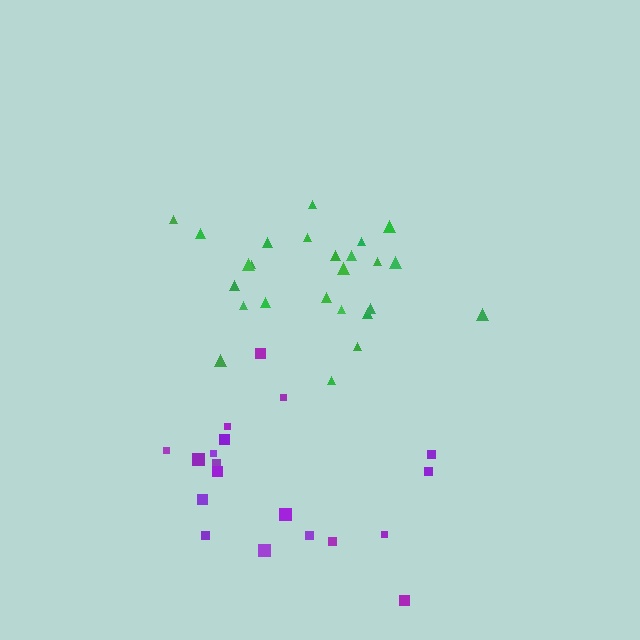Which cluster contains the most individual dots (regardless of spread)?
Green (25).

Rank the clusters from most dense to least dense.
green, purple.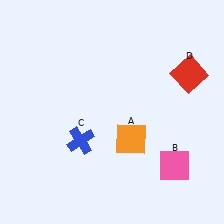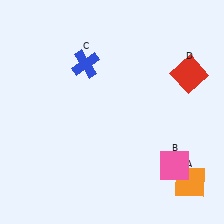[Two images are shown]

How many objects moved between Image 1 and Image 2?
2 objects moved between the two images.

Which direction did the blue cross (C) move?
The blue cross (C) moved up.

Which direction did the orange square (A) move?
The orange square (A) moved right.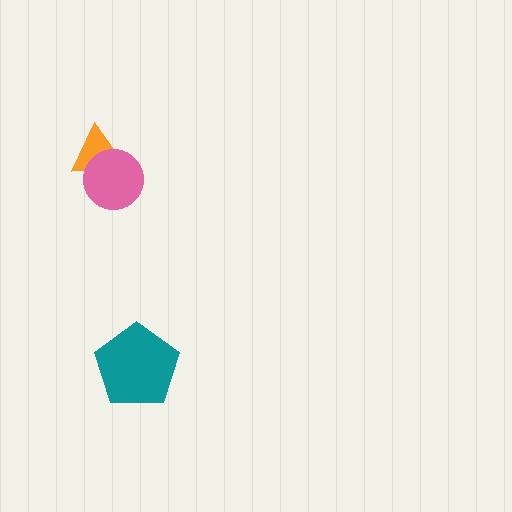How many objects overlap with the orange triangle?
1 object overlaps with the orange triangle.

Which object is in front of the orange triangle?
The pink circle is in front of the orange triangle.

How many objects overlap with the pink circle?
1 object overlaps with the pink circle.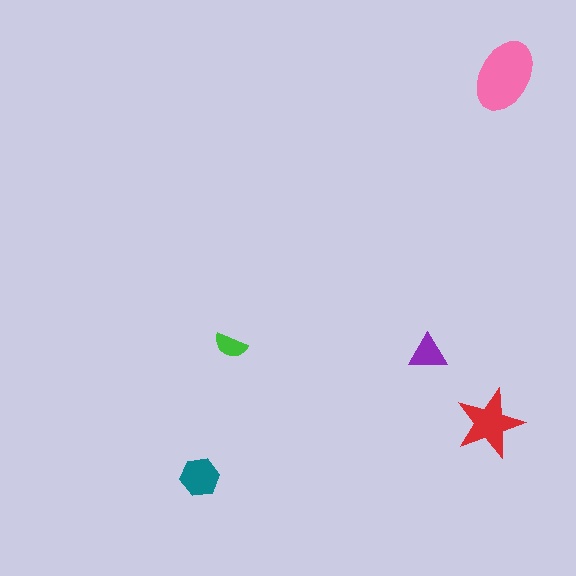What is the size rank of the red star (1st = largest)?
2nd.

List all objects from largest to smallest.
The pink ellipse, the red star, the teal hexagon, the purple triangle, the green semicircle.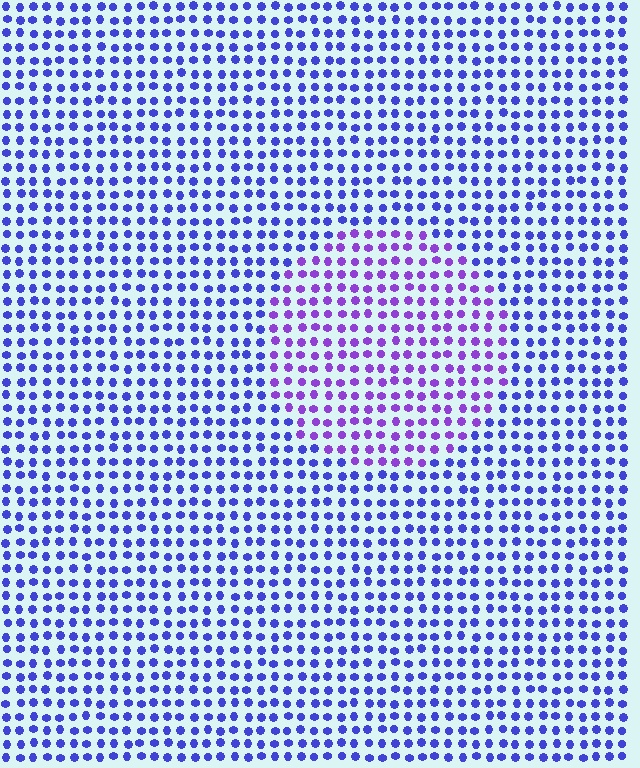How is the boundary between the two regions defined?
The boundary is defined purely by a slight shift in hue (about 34 degrees). Spacing, size, and orientation are identical on both sides.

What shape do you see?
I see a circle.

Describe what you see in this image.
The image is filled with small blue elements in a uniform arrangement. A circle-shaped region is visible where the elements are tinted to a slightly different hue, forming a subtle color boundary.